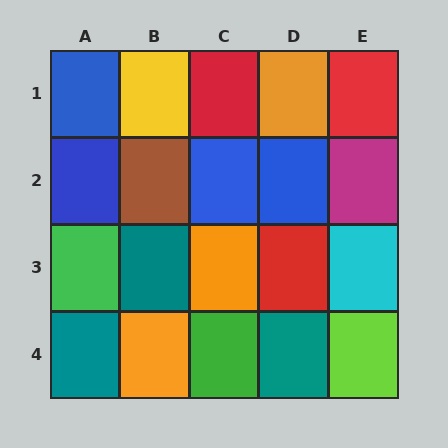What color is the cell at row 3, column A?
Green.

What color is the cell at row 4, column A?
Teal.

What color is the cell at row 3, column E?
Cyan.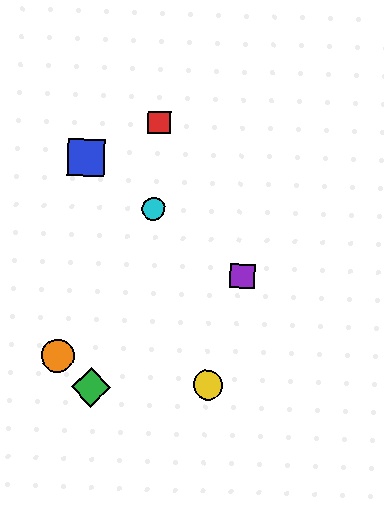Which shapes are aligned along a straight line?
The blue square, the purple square, the cyan circle are aligned along a straight line.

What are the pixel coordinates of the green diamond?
The green diamond is at (91, 387).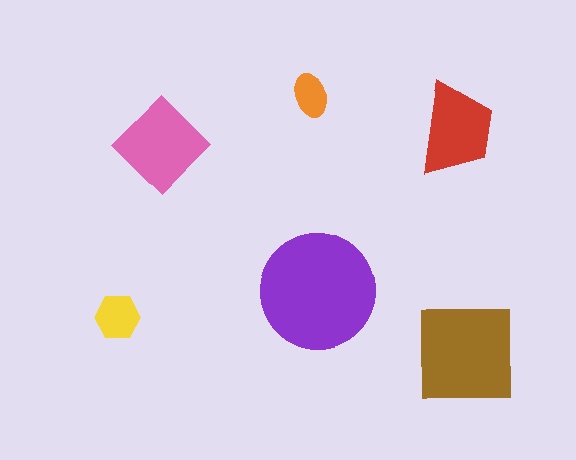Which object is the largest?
The purple circle.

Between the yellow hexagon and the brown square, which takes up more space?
The brown square.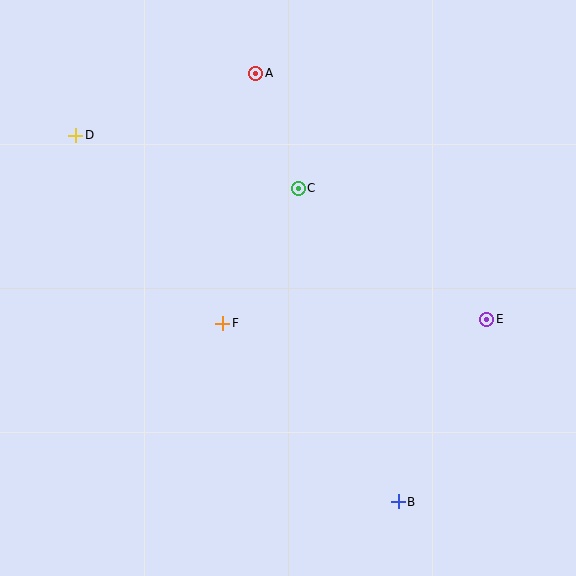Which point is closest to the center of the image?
Point F at (223, 323) is closest to the center.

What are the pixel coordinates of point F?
Point F is at (223, 323).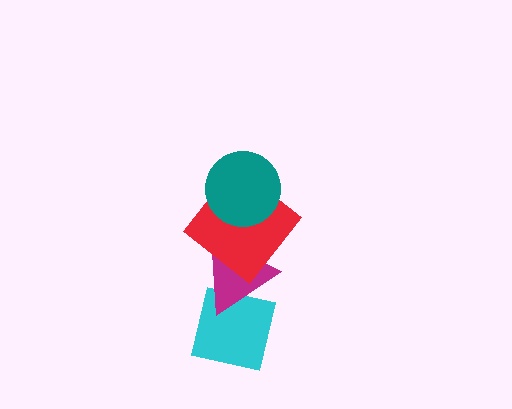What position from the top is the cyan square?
The cyan square is 4th from the top.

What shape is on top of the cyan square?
The magenta triangle is on top of the cyan square.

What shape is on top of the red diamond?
The teal circle is on top of the red diamond.